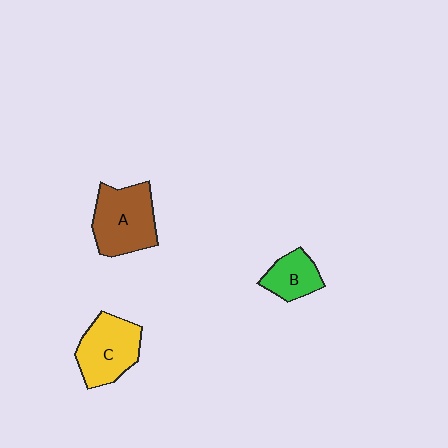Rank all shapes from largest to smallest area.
From largest to smallest: A (brown), C (yellow), B (green).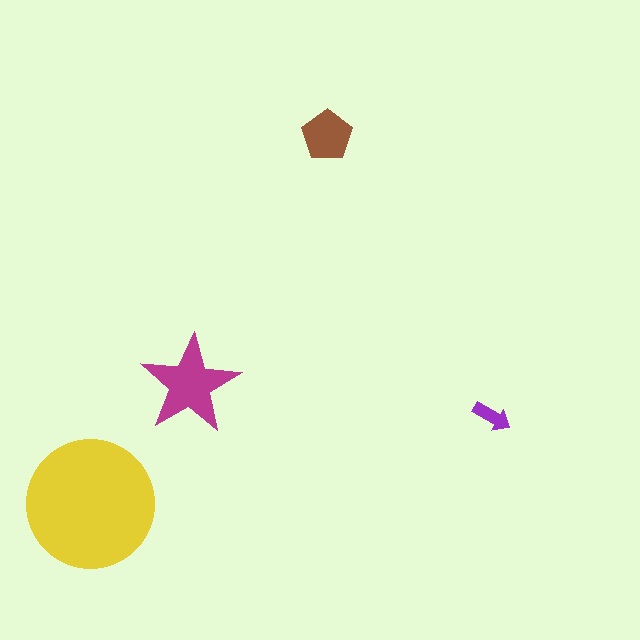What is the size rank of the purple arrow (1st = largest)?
4th.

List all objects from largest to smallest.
The yellow circle, the magenta star, the brown pentagon, the purple arrow.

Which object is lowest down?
The yellow circle is bottommost.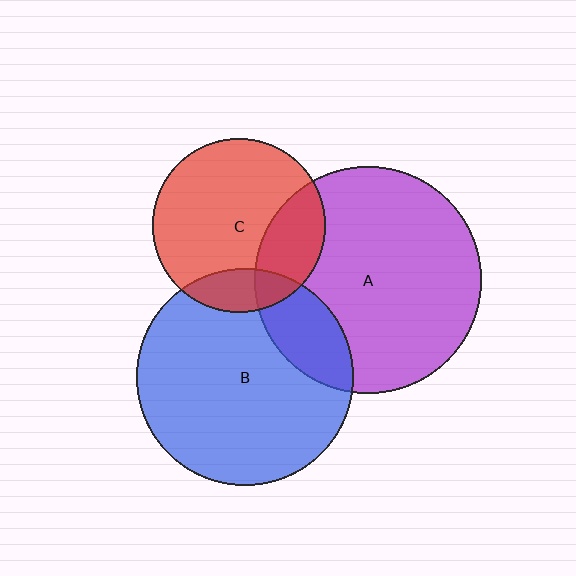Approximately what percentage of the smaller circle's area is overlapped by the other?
Approximately 15%.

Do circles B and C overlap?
Yes.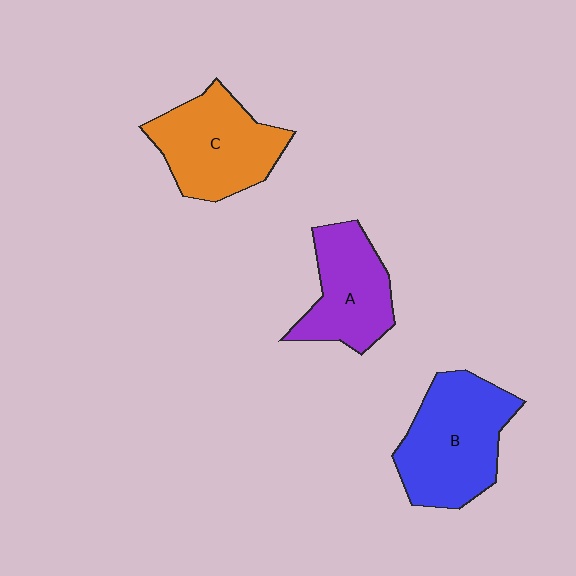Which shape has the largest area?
Shape B (blue).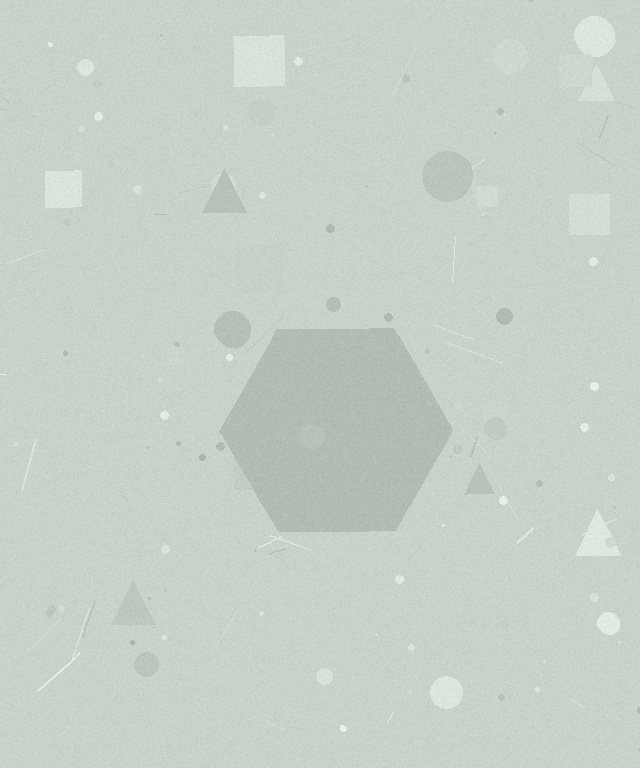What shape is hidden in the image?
A hexagon is hidden in the image.